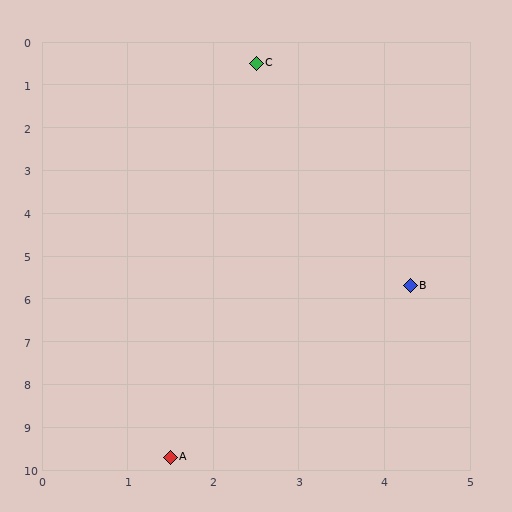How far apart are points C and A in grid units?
Points C and A are about 9.3 grid units apart.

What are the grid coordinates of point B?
Point B is at approximately (4.3, 5.7).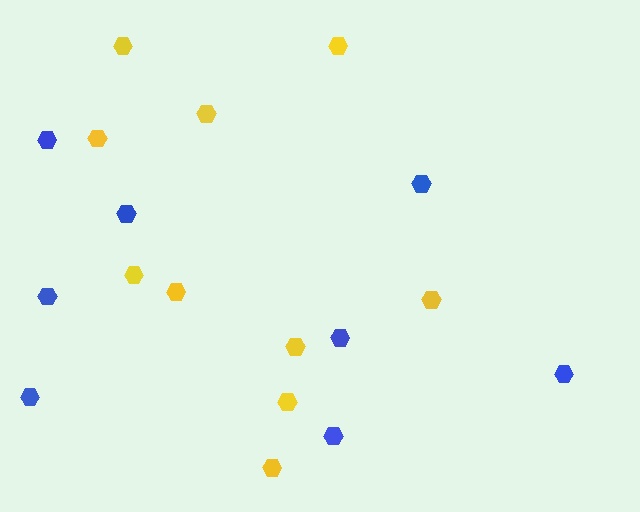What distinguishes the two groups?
There are 2 groups: one group of yellow hexagons (10) and one group of blue hexagons (8).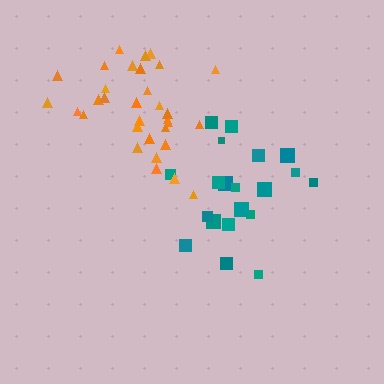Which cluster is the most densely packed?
Orange.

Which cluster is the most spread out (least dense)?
Teal.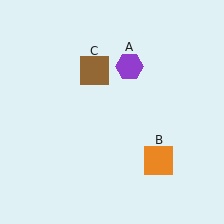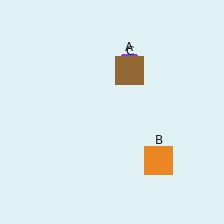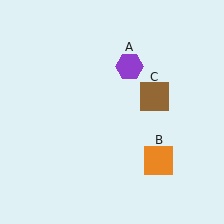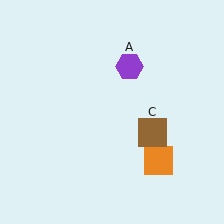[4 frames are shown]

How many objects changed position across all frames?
1 object changed position: brown square (object C).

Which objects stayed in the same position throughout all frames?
Purple hexagon (object A) and orange square (object B) remained stationary.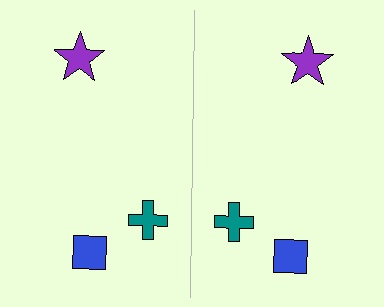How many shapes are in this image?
There are 6 shapes in this image.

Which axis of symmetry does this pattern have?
The pattern has a vertical axis of symmetry running through the center of the image.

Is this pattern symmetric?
Yes, this pattern has bilateral (reflection) symmetry.